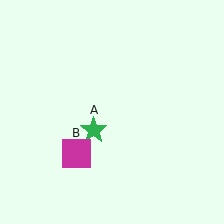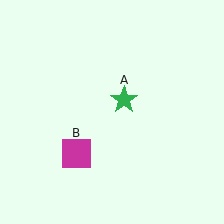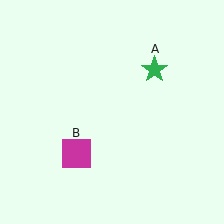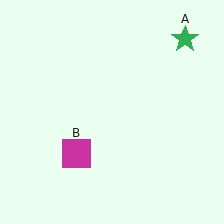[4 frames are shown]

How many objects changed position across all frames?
1 object changed position: green star (object A).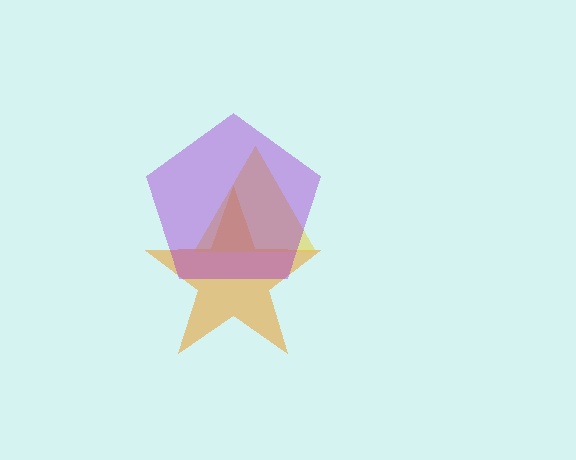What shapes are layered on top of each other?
The layered shapes are: an orange star, a yellow triangle, a purple pentagon.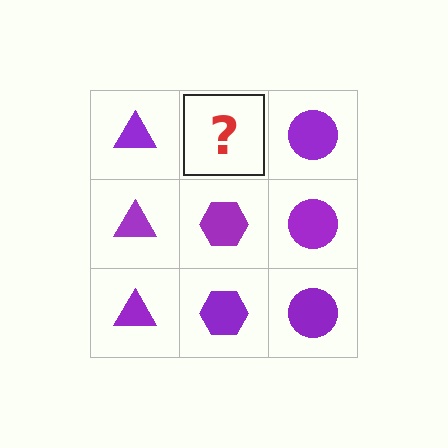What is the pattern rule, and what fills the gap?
The rule is that each column has a consistent shape. The gap should be filled with a purple hexagon.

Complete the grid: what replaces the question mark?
The question mark should be replaced with a purple hexagon.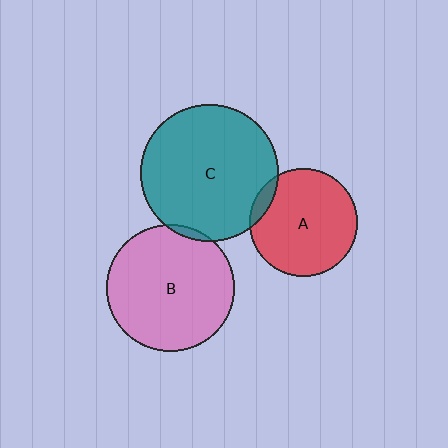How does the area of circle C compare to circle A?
Approximately 1.6 times.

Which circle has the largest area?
Circle C (teal).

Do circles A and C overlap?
Yes.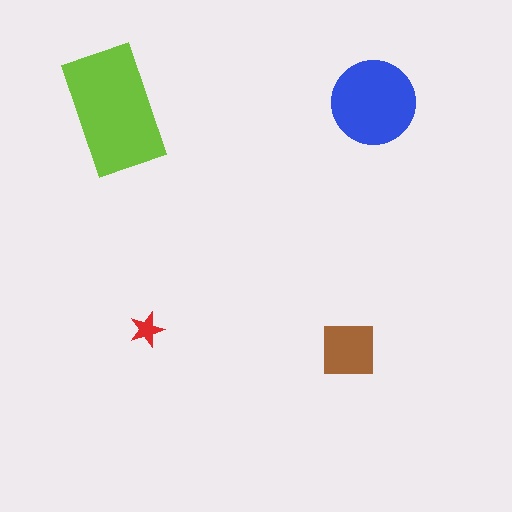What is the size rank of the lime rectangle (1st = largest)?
1st.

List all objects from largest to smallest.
The lime rectangle, the blue circle, the brown square, the red star.